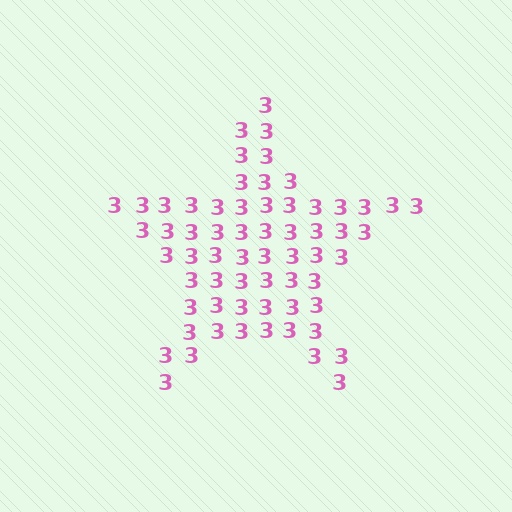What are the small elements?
The small elements are digit 3's.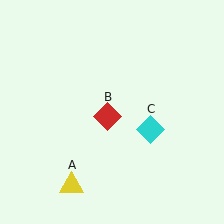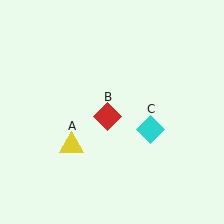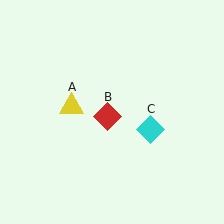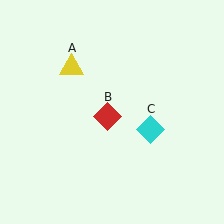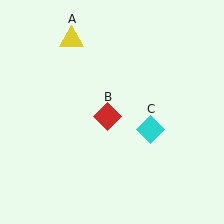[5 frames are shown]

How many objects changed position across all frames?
1 object changed position: yellow triangle (object A).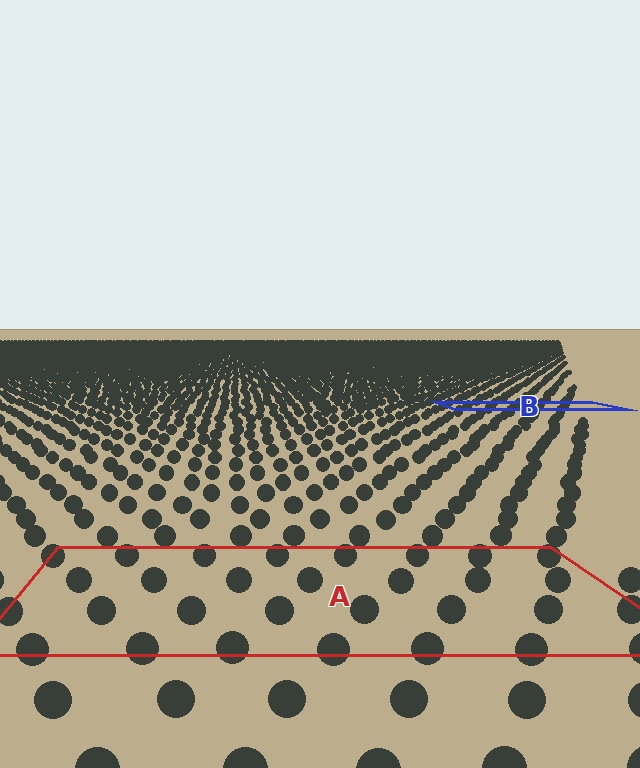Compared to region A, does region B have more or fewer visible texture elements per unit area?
Region B has more texture elements per unit area — they are packed more densely because it is farther away.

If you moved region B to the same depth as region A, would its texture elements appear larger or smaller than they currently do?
They would appear larger. At a closer depth, the same texture elements are projected at a bigger on-screen size.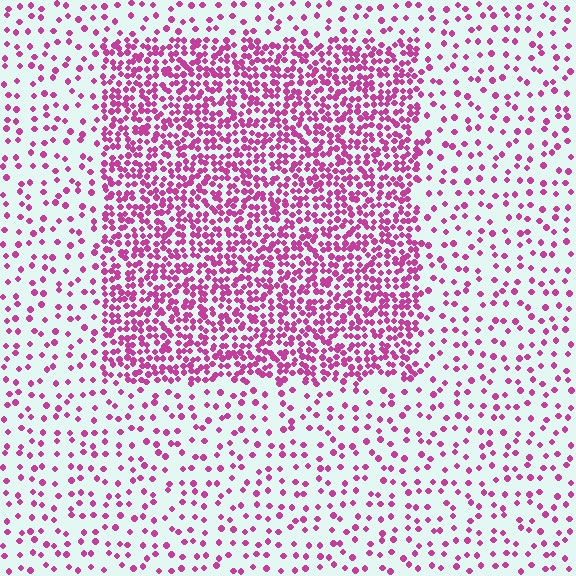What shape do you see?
I see a rectangle.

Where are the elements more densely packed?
The elements are more densely packed inside the rectangle boundary.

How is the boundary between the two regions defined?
The boundary is defined by a change in element density (approximately 3.0x ratio). All elements are the same color, size, and shape.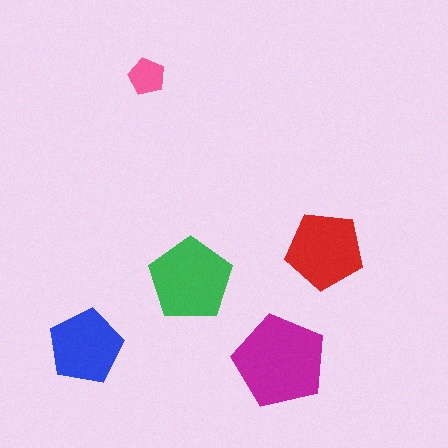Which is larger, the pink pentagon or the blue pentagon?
The blue one.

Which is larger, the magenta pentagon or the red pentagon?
The magenta one.